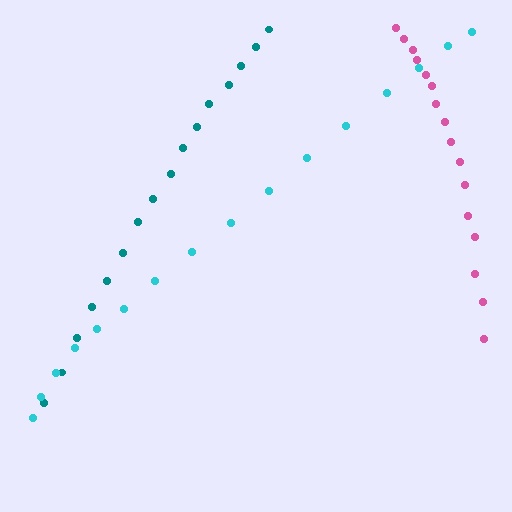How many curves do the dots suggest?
There are 3 distinct paths.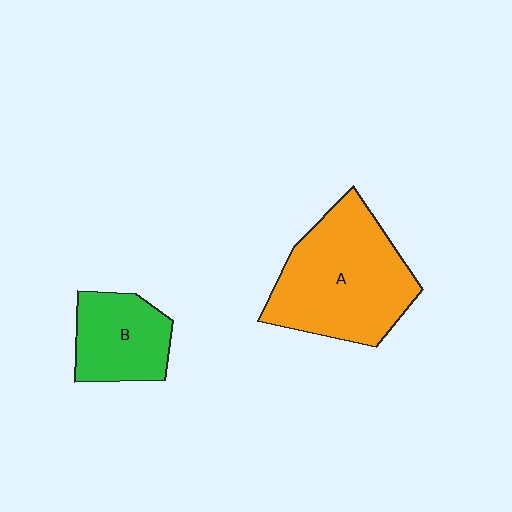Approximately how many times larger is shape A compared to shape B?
Approximately 1.9 times.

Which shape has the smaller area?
Shape B (green).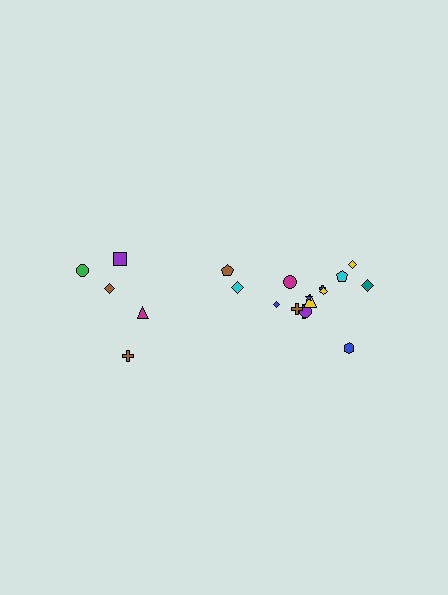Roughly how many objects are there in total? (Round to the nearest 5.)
Roughly 20 objects in total.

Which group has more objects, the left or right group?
The right group.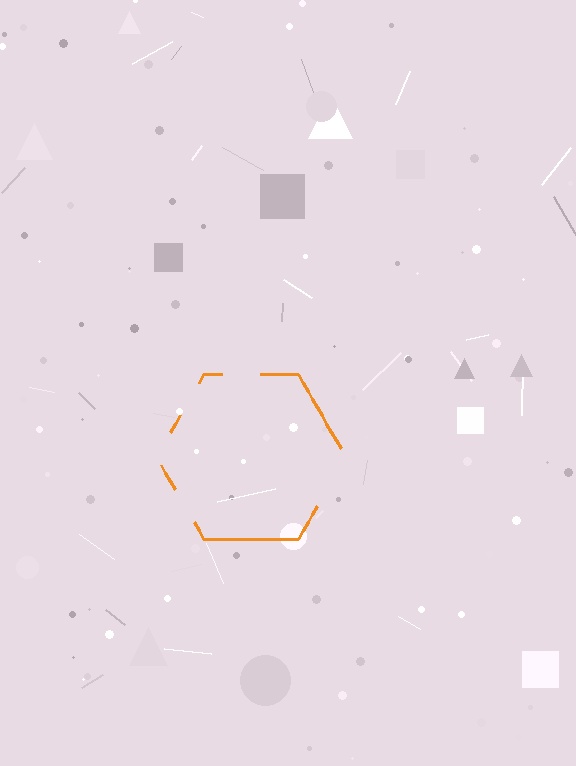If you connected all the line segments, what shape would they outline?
They would outline a hexagon.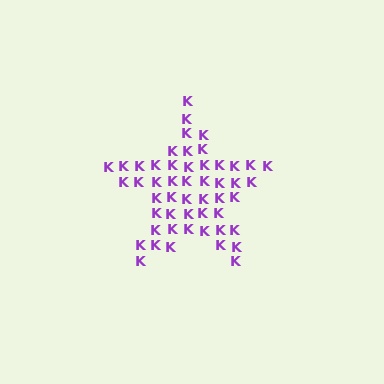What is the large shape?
The large shape is a star.